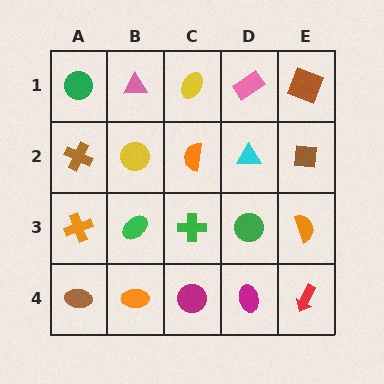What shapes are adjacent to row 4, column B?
A green ellipse (row 3, column B), a brown ellipse (row 4, column A), a magenta circle (row 4, column C).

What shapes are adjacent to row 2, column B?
A pink triangle (row 1, column B), a green ellipse (row 3, column B), a brown cross (row 2, column A), an orange semicircle (row 2, column C).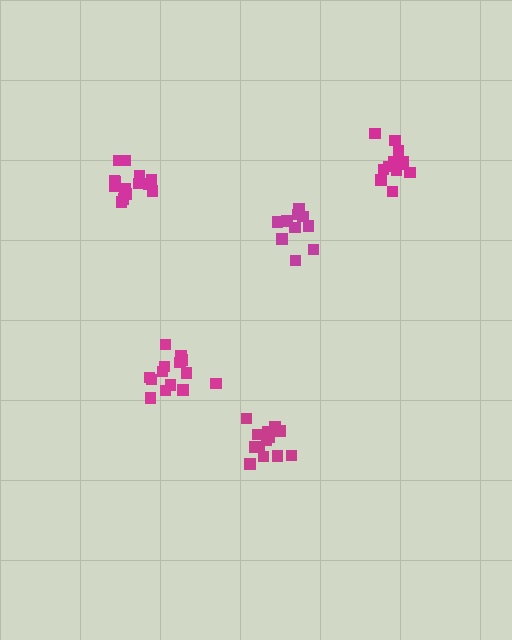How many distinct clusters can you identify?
There are 5 distinct clusters.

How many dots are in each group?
Group 1: 13 dots, Group 2: 10 dots, Group 3: 14 dots, Group 4: 14 dots, Group 5: 13 dots (64 total).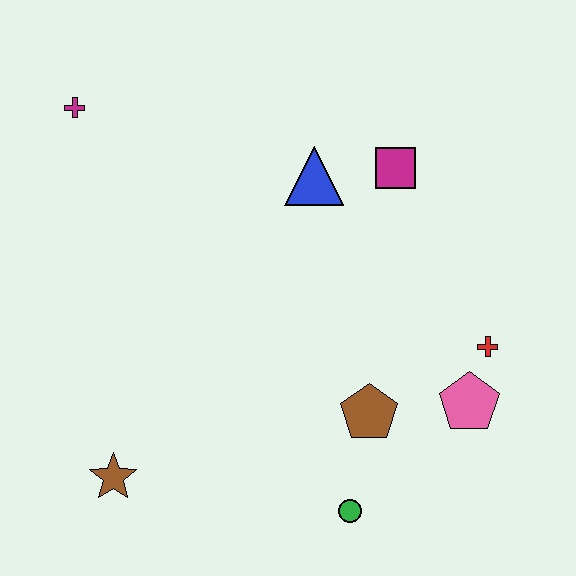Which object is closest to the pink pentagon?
The red cross is closest to the pink pentagon.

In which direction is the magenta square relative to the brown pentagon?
The magenta square is above the brown pentagon.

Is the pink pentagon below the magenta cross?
Yes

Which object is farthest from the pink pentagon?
The magenta cross is farthest from the pink pentagon.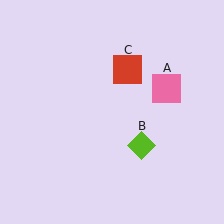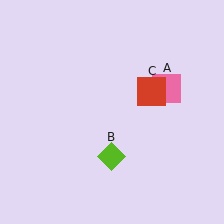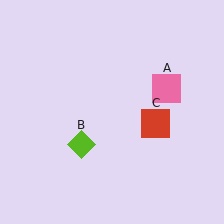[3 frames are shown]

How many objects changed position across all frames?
2 objects changed position: lime diamond (object B), red square (object C).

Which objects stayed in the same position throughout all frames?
Pink square (object A) remained stationary.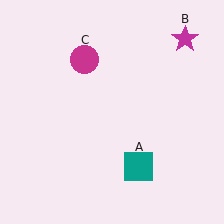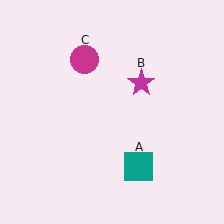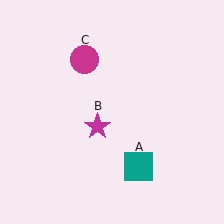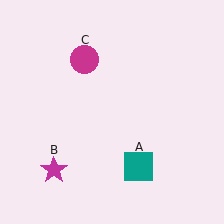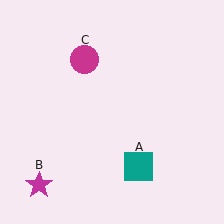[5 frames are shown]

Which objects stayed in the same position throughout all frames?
Teal square (object A) and magenta circle (object C) remained stationary.